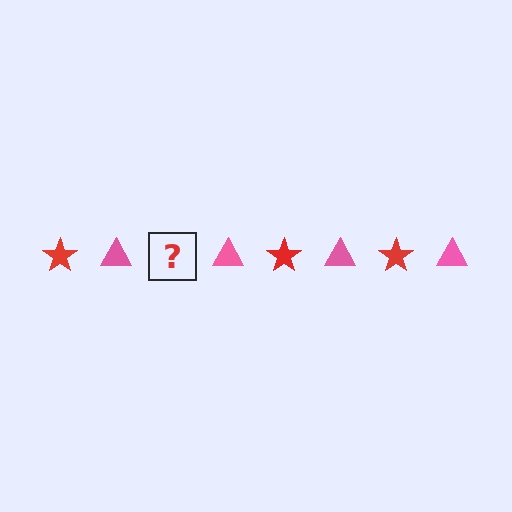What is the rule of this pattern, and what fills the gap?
The rule is that the pattern alternates between red star and pink triangle. The gap should be filled with a red star.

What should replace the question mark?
The question mark should be replaced with a red star.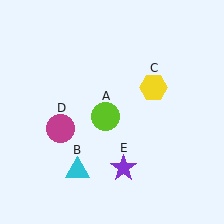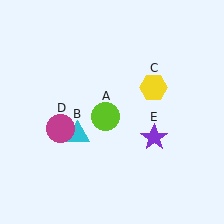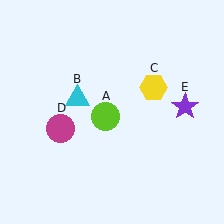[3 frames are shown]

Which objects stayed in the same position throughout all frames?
Lime circle (object A) and yellow hexagon (object C) and magenta circle (object D) remained stationary.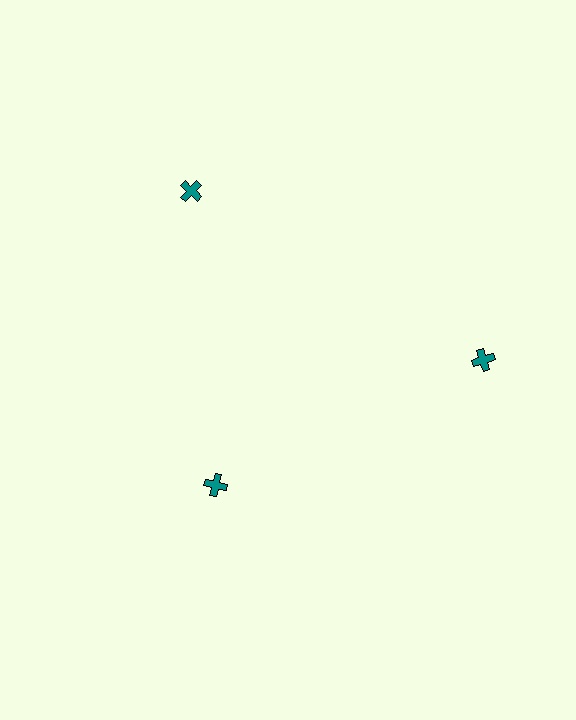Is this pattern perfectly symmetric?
No. The 3 teal crosses are arranged in a ring, but one element near the 7 o'clock position is pulled inward toward the center, breaking the 3-fold rotational symmetry.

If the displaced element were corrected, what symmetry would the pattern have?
It would have 3-fold rotational symmetry — the pattern would map onto itself every 120 degrees.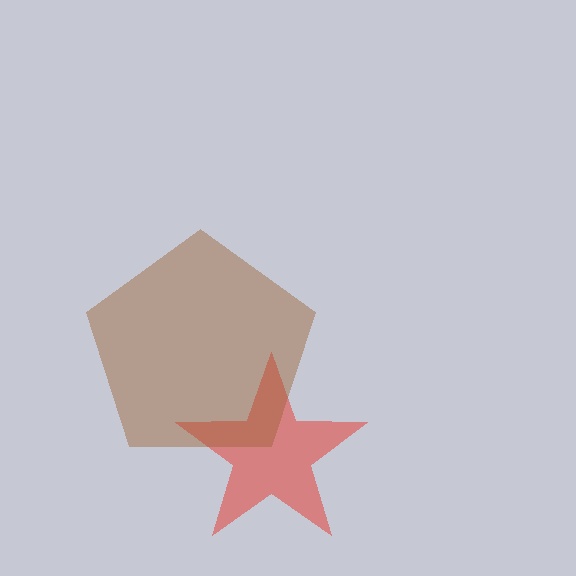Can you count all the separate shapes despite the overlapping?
Yes, there are 2 separate shapes.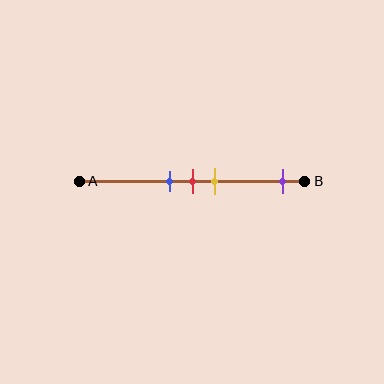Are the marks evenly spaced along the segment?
No, the marks are not evenly spaced.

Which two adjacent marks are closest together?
The blue and red marks are the closest adjacent pair.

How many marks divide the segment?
There are 4 marks dividing the segment.